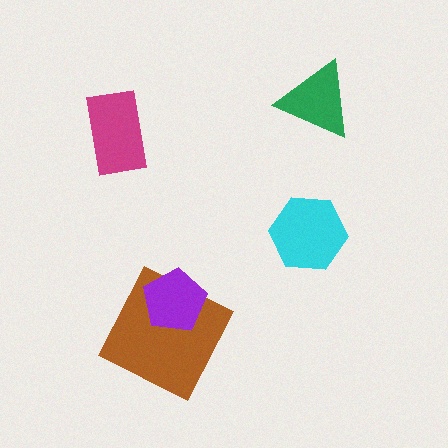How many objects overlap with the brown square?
1 object overlaps with the brown square.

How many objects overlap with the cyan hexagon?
0 objects overlap with the cyan hexagon.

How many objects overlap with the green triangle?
0 objects overlap with the green triangle.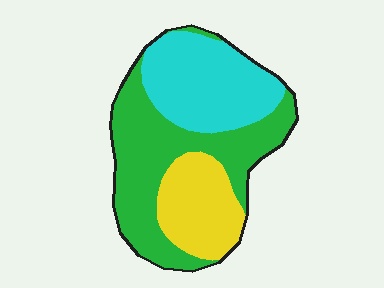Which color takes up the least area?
Yellow, at roughly 20%.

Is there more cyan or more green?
Green.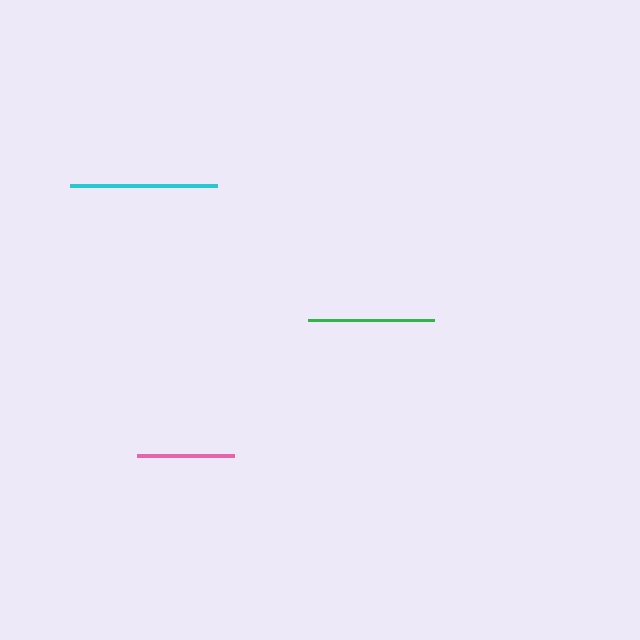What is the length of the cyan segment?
The cyan segment is approximately 147 pixels long.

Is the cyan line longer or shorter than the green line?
The cyan line is longer than the green line.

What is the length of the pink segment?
The pink segment is approximately 97 pixels long.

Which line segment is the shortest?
The pink line is the shortest at approximately 97 pixels.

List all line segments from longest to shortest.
From longest to shortest: cyan, green, pink.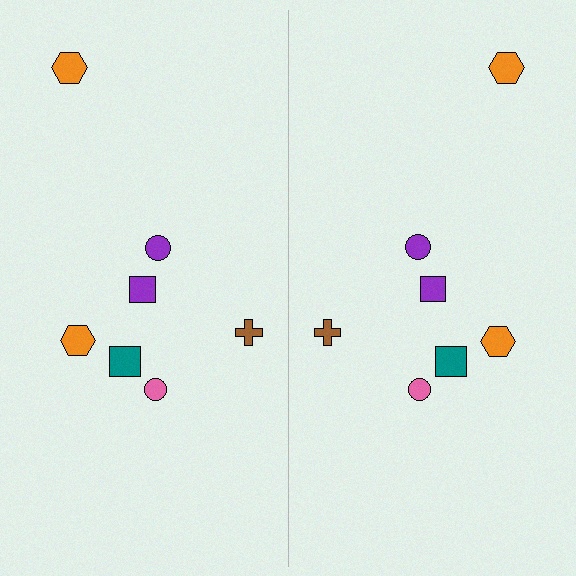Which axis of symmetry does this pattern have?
The pattern has a vertical axis of symmetry running through the center of the image.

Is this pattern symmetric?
Yes, this pattern has bilateral (reflection) symmetry.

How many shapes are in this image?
There are 14 shapes in this image.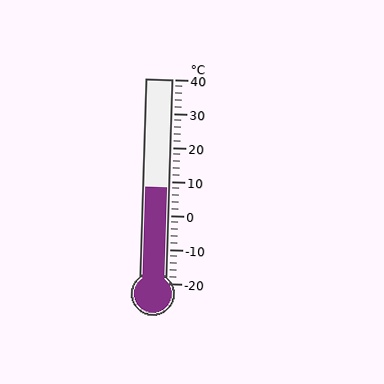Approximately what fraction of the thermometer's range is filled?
The thermometer is filled to approximately 45% of its range.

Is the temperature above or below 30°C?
The temperature is below 30°C.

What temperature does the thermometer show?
The thermometer shows approximately 8°C.